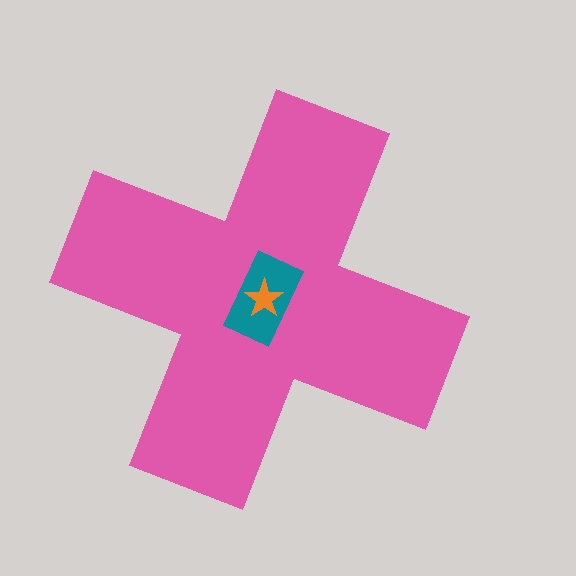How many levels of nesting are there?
3.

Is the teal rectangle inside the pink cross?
Yes.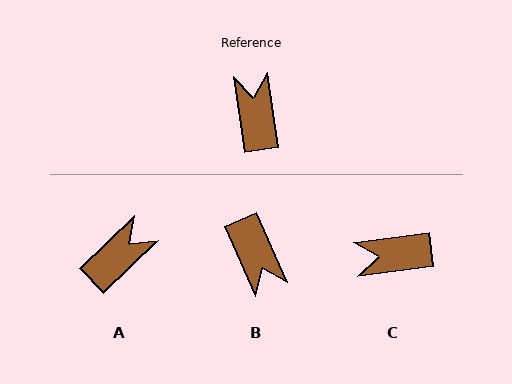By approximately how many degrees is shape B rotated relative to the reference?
Approximately 164 degrees clockwise.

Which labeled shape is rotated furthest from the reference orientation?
B, about 164 degrees away.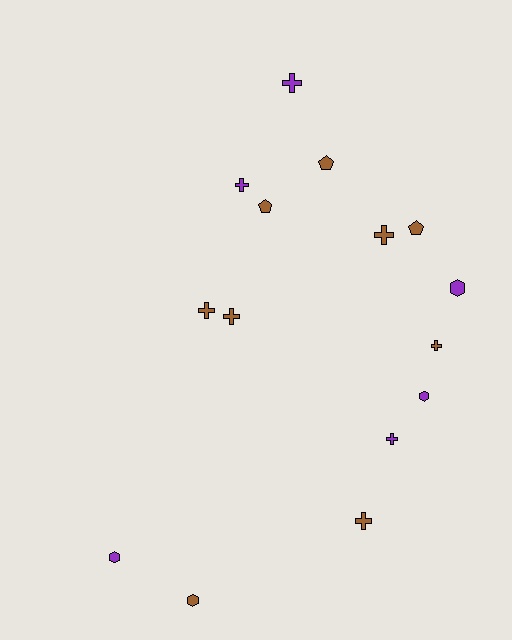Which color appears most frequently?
Brown, with 9 objects.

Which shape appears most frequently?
Cross, with 8 objects.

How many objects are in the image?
There are 15 objects.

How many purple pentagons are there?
There are no purple pentagons.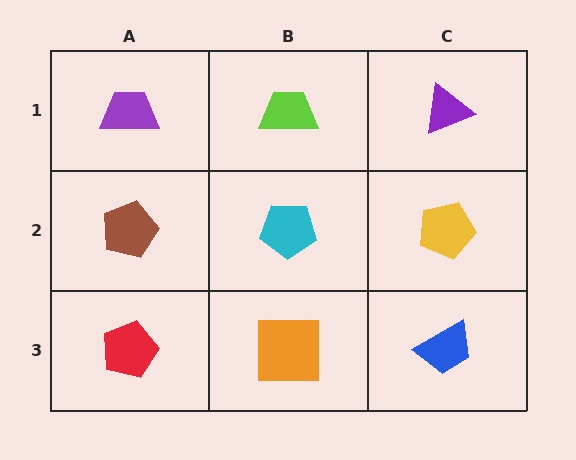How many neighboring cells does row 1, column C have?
2.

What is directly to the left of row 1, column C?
A lime trapezoid.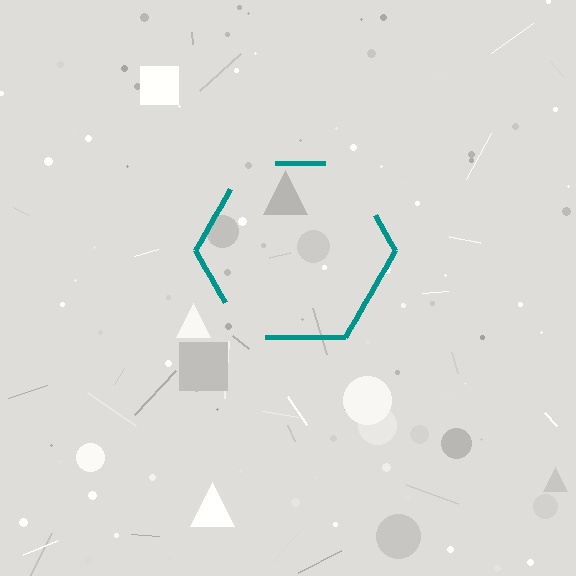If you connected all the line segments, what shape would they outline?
They would outline a hexagon.